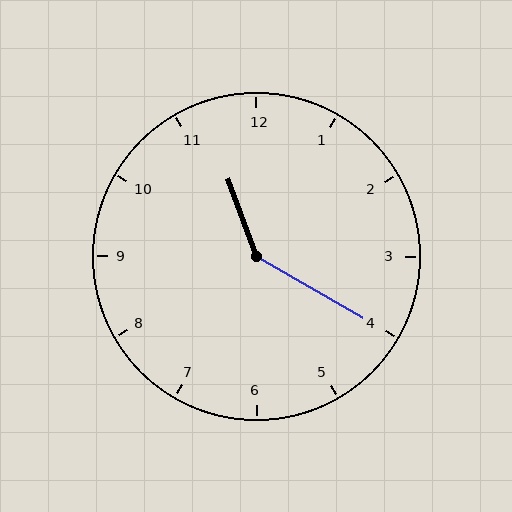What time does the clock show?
11:20.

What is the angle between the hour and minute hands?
Approximately 140 degrees.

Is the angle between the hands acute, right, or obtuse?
It is obtuse.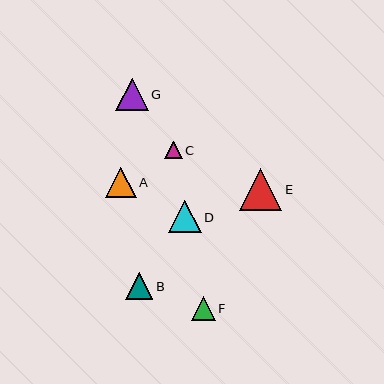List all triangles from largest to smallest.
From largest to smallest: E, G, D, A, B, F, C.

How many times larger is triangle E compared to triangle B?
Triangle E is approximately 1.6 times the size of triangle B.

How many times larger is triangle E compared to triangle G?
Triangle E is approximately 1.3 times the size of triangle G.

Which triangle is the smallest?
Triangle C is the smallest with a size of approximately 17 pixels.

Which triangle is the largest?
Triangle E is the largest with a size of approximately 43 pixels.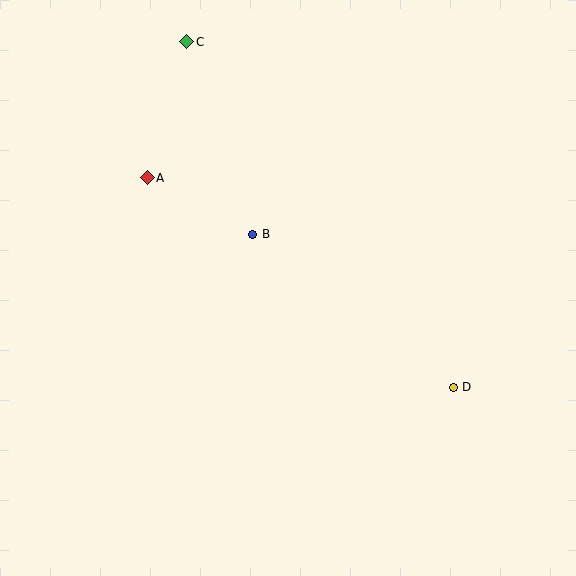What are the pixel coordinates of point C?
Point C is at (187, 42).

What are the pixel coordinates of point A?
Point A is at (147, 178).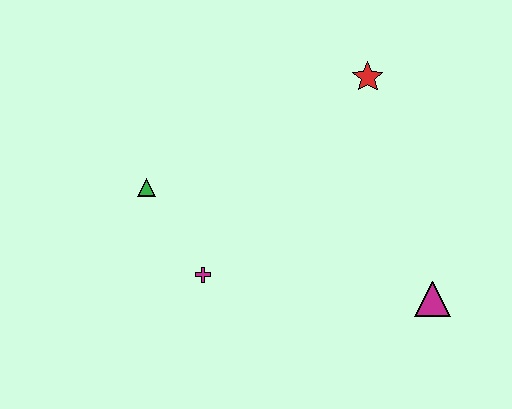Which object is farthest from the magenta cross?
The red star is farthest from the magenta cross.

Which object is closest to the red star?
The magenta triangle is closest to the red star.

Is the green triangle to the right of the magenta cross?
No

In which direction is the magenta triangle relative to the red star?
The magenta triangle is below the red star.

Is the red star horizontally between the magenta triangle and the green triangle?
Yes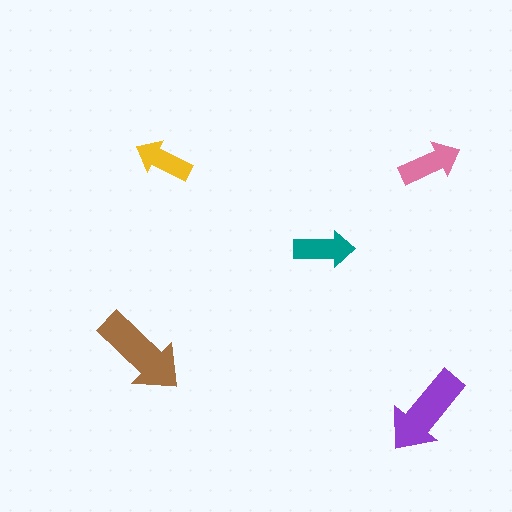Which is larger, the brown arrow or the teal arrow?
The brown one.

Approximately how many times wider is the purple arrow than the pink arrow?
About 1.5 times wider.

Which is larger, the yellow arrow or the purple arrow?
The purple one.